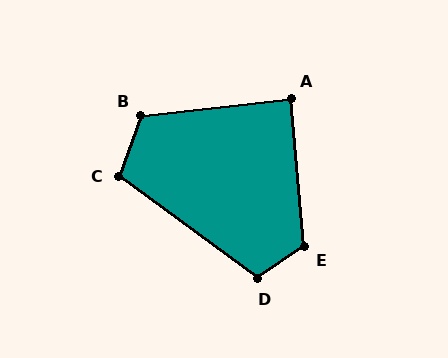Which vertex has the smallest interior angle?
A, at approximately 89 degrees.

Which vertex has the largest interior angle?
E, at approximately 119 degrees.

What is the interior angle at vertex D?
Approximately 109 degrees (obtuse).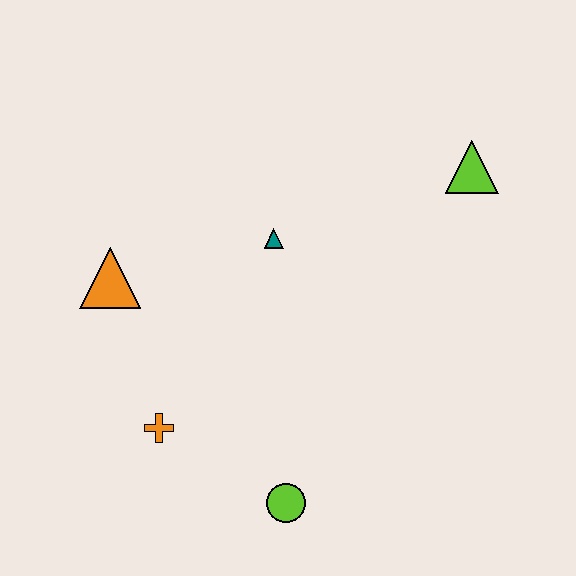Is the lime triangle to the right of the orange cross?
Yes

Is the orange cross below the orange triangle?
Yes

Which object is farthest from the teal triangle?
The lime circle is farthest from the teal triangle.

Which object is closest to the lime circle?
The orange cross is closest to the lime circle.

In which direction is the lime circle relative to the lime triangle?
The lime circle is below the lime triangle.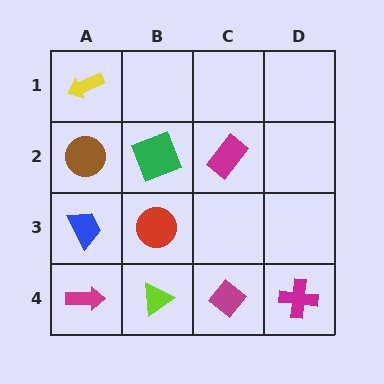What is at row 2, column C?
A magenta rectangle.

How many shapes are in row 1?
1 shape.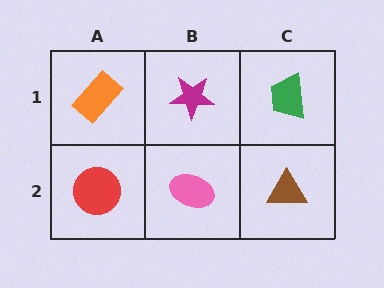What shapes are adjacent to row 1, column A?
A red circle (row 2, column A), a magenta star (row 1, column B).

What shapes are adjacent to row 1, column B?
A pink ellipse (row 2, column B), an orange rectangle (row 1, column A), a green trapezoid (row 1, column C).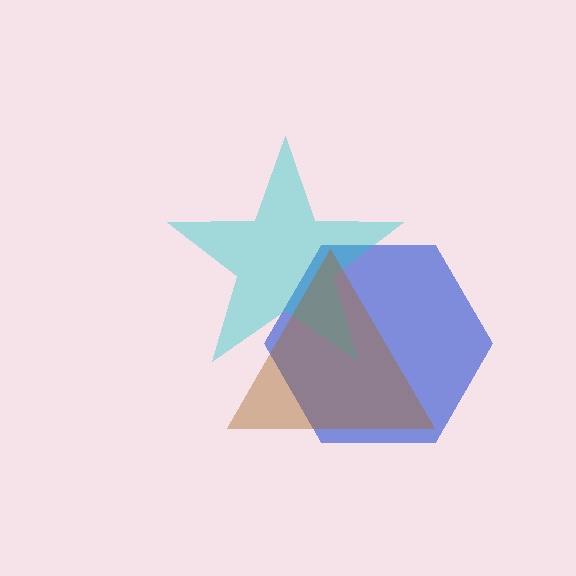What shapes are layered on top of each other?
The layered shapes are: a blue hexagon, a cyan star, a brown triangle.